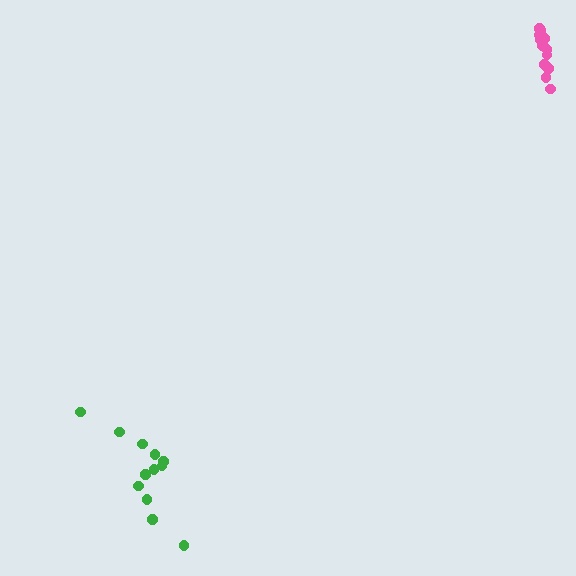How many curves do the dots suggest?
There are 2 distinct paths.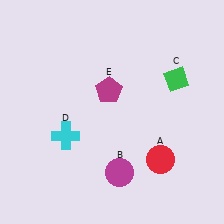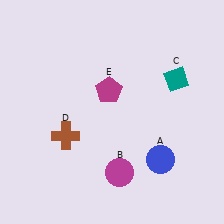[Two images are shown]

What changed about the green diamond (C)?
In Image 1, C is green. In Image 2, it changed to teal.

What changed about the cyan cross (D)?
In Image 1, D is cyan. In Image 2, it changed to brown.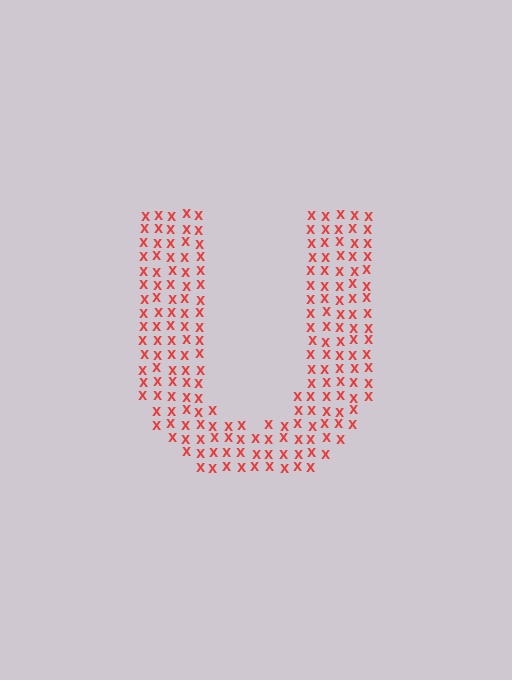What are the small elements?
The small elements are letter X's.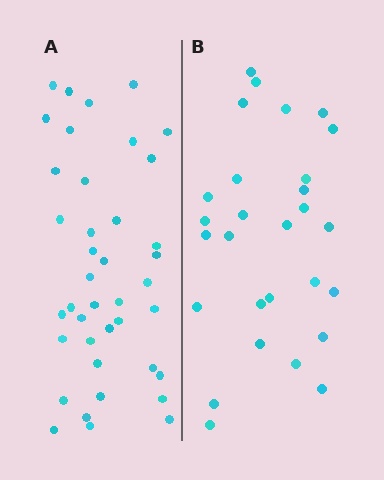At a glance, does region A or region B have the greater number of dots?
Region A (the left region) has more dots.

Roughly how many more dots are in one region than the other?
Region A has roughly 12 or so more dots than region B.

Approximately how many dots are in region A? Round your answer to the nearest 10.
About 40 dots.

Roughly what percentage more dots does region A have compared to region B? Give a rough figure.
About 45% more.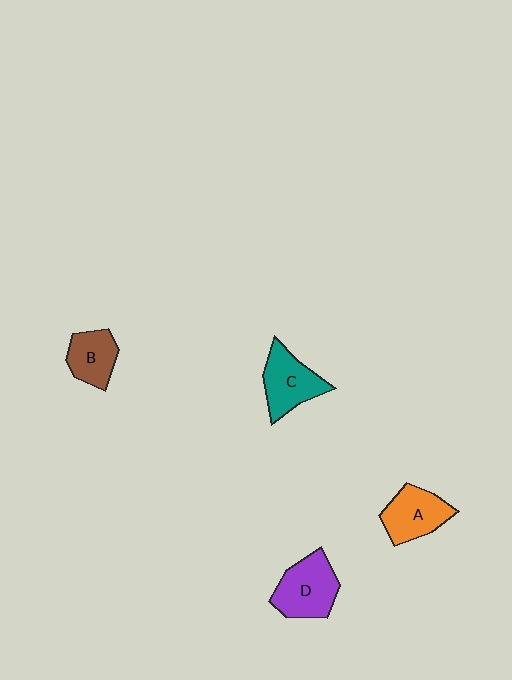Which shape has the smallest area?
Shape B (brown).